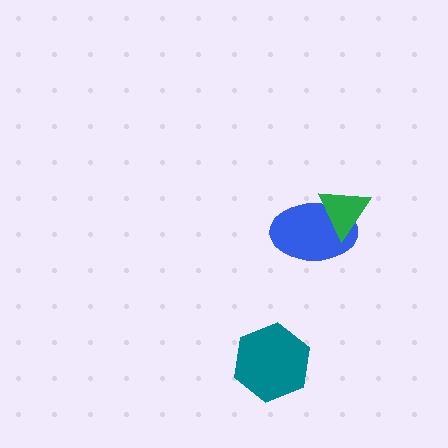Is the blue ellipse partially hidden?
Yes, it is partially covered by another shape.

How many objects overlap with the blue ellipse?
1 object overlaps with the blue ellipse.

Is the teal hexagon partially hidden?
No, no other shape covers it.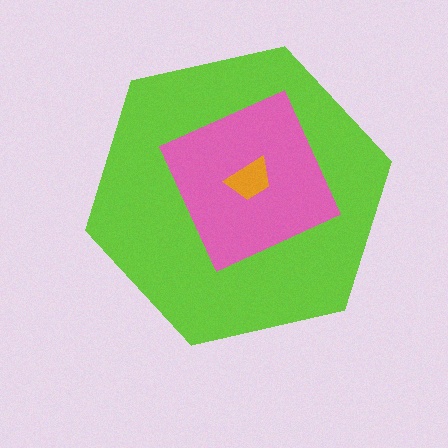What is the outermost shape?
The lime hexagon.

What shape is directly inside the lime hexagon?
The pink diamond.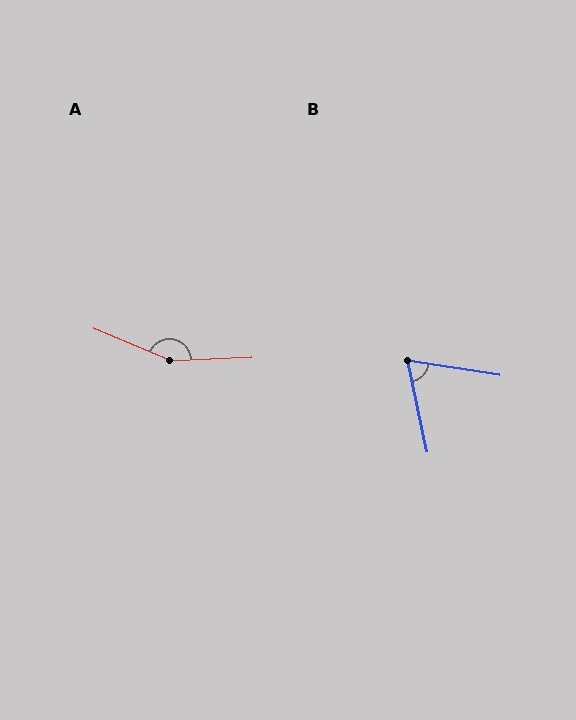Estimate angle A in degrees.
Approximately 155 degrees.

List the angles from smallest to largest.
B (69°), A (155°).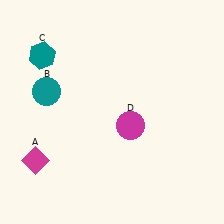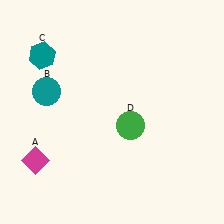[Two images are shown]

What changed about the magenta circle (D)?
In Image 1, D is magenta. In Image 2, it changed to green.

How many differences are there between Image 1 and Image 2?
There is 1 difference between the two images.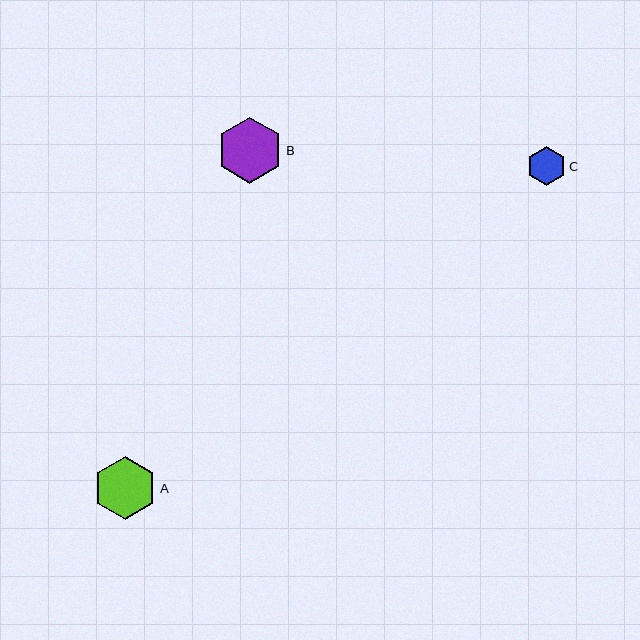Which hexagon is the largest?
Hexagon B is the largest with a size of approximately 66 pixels.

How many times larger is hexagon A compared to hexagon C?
Hexagon A is approximately 1.6 times the size of hexagon C.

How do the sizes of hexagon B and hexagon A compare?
Hexagon B and hexagon A are approximately the same size.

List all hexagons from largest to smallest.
From largest to smallest: B, A, C.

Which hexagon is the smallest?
Hexagon C is the smallest with a size of approximately 38 pixels.